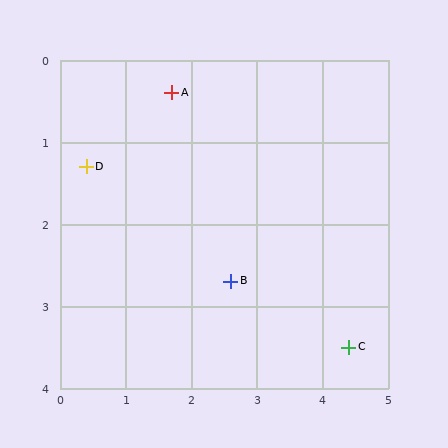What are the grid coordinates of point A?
Point A is at approximately (1.7, 0.4).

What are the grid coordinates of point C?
Point C is at approximately (4.4, 3.5).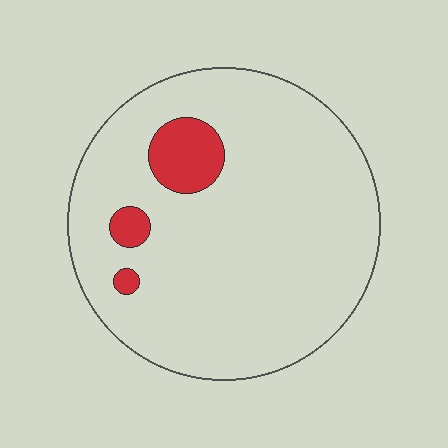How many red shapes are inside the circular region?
3.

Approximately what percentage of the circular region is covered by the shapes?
Approximately 10%.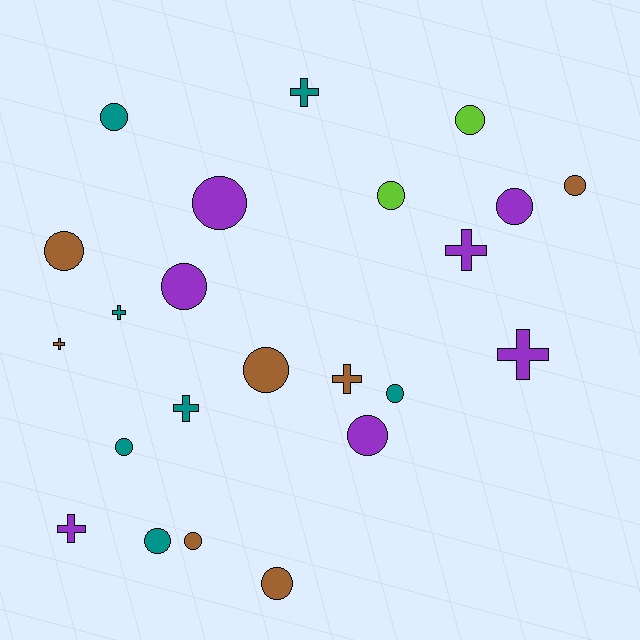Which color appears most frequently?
Teal, with 7 objects.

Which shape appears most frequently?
Circle, with 15 objects.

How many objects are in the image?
There are 23 objects.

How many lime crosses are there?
There are no lime crosses.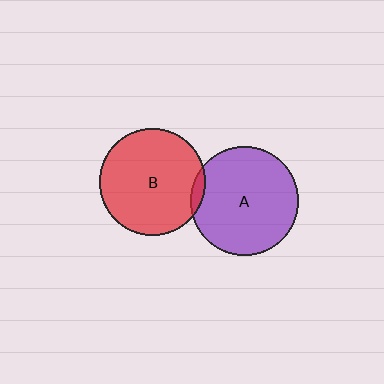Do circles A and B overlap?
Yes.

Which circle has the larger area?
Circle A (purple).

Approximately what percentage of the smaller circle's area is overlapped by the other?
Approximately 5%.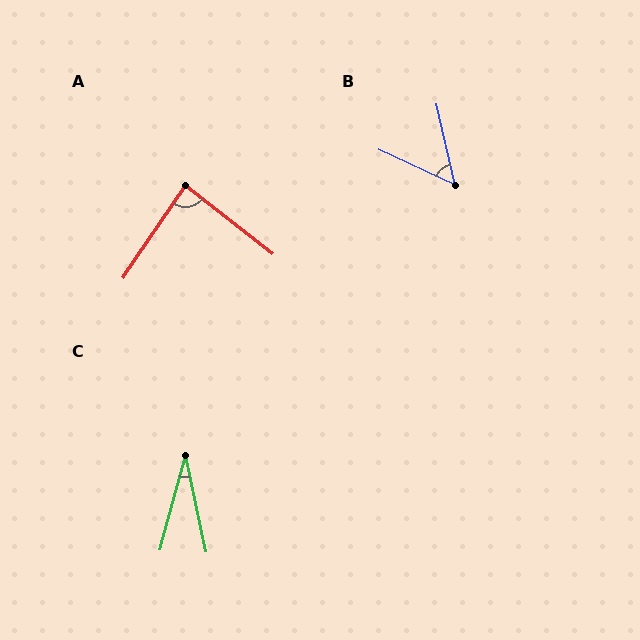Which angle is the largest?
A, at approximately 86 degrees.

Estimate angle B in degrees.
Approximately 52 degrees.